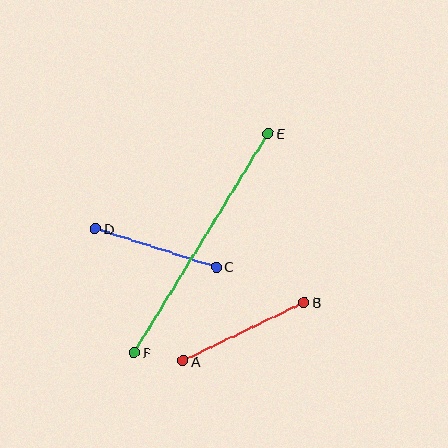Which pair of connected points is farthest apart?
Points E and F are farthest apart.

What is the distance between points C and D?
The distance is approximately 127 pixels.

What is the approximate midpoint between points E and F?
The midpoint is at approximately (201, 243) pixels.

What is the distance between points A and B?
The distance is approximately 135 pixels.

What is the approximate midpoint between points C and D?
The midpoint is at approximately (156, 248) pixels.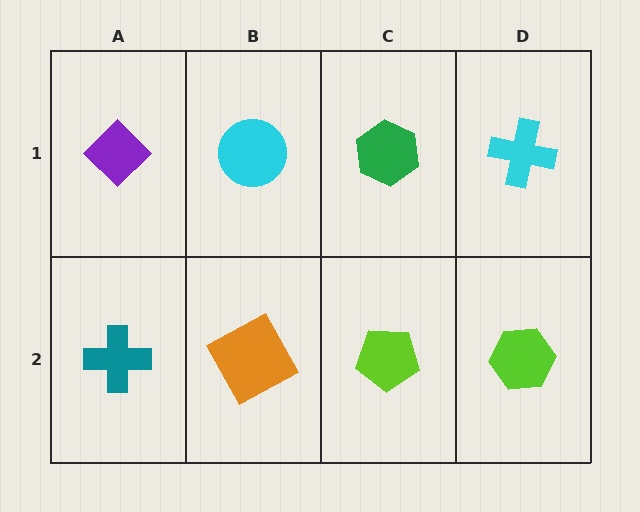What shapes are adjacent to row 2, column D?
A cyan cross (row 1, column D), a lime pentagon (row 2, column C).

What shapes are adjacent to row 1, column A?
A teal cross (row 2, column A), a cyan circle (row 1, column B).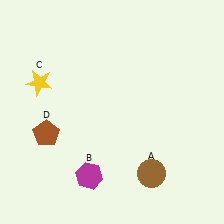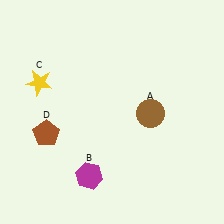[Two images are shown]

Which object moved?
The brown circle (A) moved up.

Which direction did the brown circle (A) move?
The brown circle (A) moved up.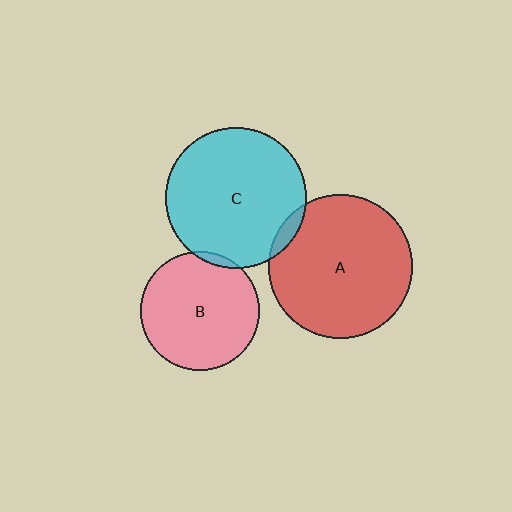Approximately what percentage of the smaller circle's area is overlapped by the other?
Approximately 5%.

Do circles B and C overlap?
Yes.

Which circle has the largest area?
Circle A (red).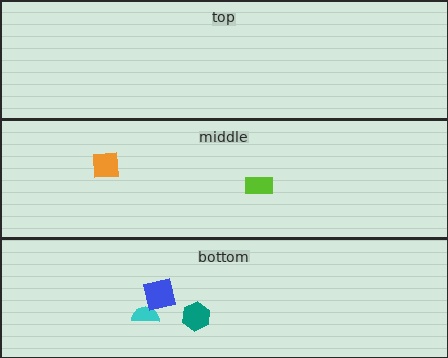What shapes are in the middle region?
The lime rectangle, the orange square.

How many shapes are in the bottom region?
3.